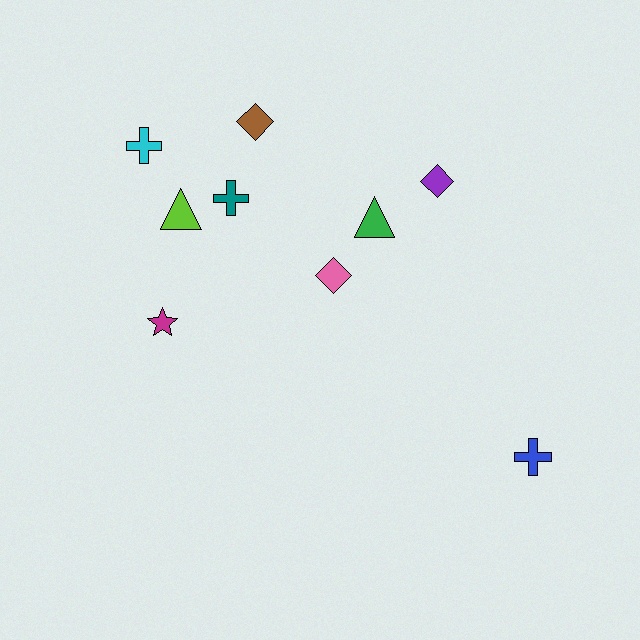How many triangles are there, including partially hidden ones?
There are 2 triangles.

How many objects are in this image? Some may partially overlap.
There are 9 objects.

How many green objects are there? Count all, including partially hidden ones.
There is 1 green object.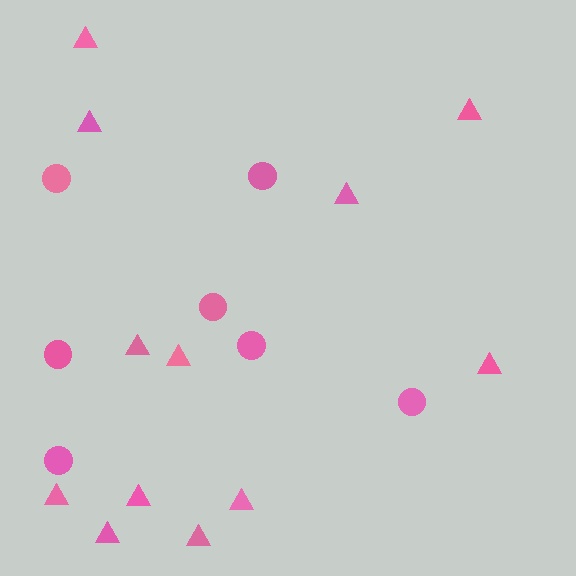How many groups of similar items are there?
There are 2 groups: one group of triangles (12) and one group of circles (7).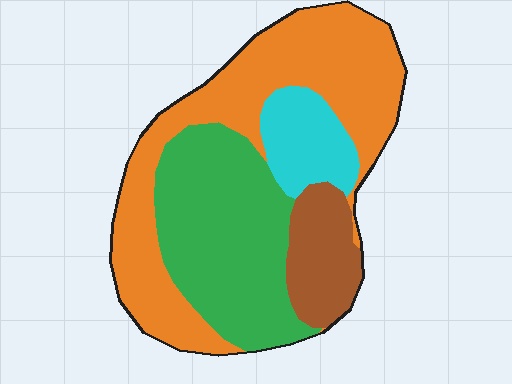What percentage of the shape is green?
Green takes up between a quarter and a half of the shape.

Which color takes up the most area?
Orange, at roughly 45%.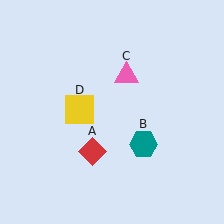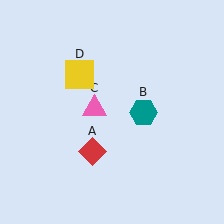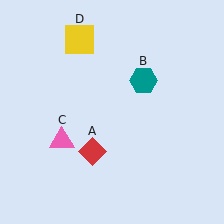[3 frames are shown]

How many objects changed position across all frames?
3 objects changed position: teal hexagon (object B), pink triangle (object C), yellow square (object D).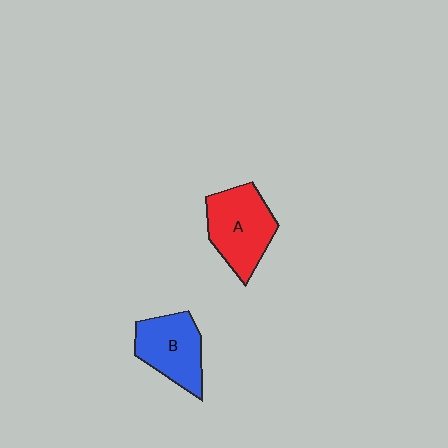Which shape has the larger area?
Shape A (red).